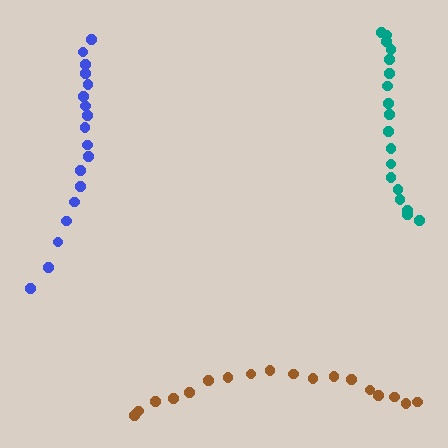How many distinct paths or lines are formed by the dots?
There are 3 distinct paths.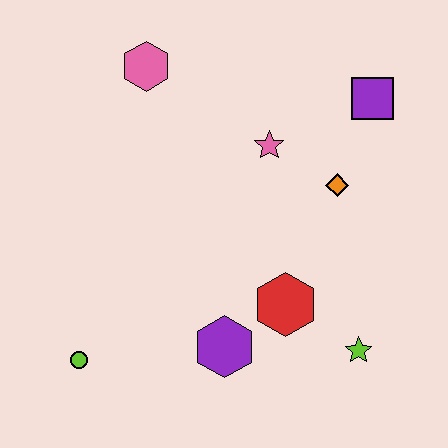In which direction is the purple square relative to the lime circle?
The purple square is to the right of the lime circle.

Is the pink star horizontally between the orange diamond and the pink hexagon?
Yes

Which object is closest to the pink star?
The orange diamond is closest to the pink star.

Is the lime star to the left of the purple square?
Yes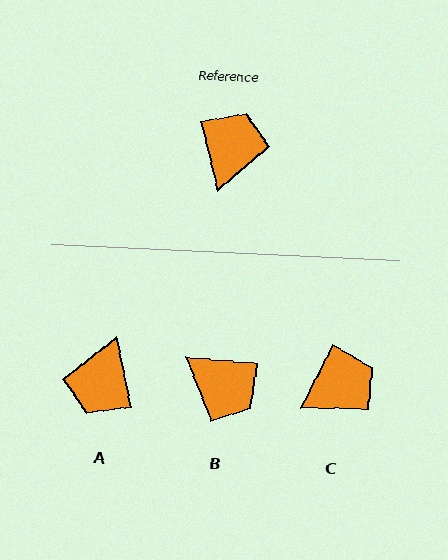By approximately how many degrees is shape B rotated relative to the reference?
Approximately 109 degrees clockwise.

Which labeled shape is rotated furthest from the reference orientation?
A, about 178 degrees away.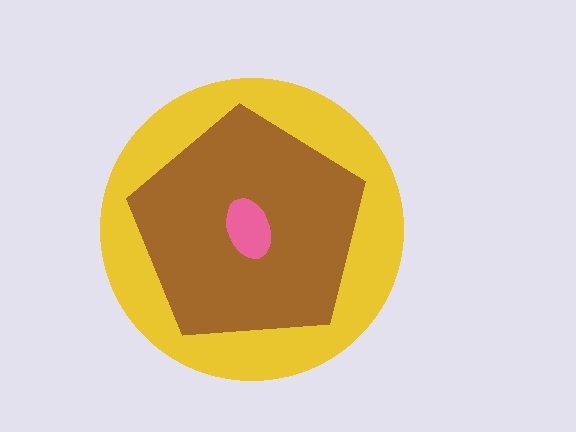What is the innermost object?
The pink ellipse.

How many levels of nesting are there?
3.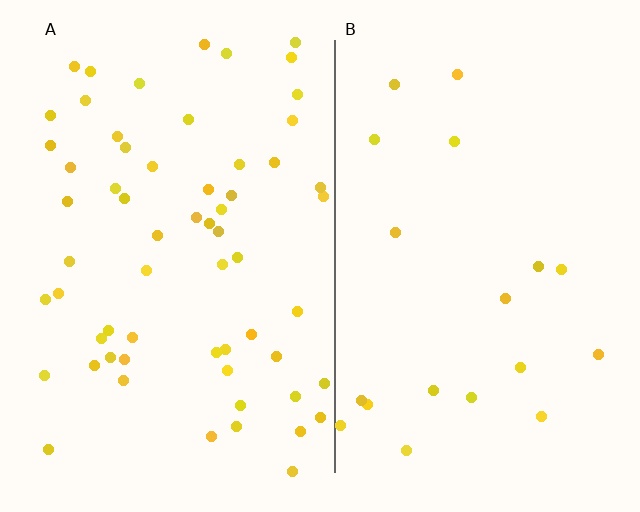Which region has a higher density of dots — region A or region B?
A (the left).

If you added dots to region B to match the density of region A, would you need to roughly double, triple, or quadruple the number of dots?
Approximately triple.